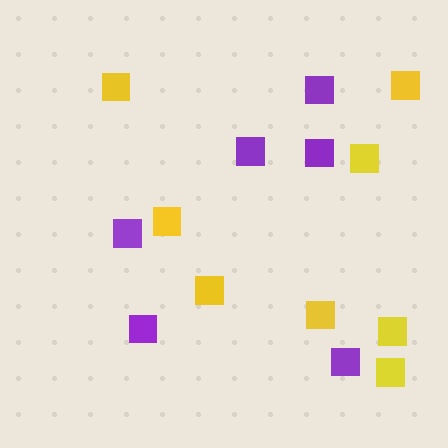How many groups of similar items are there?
There are 2 groups: one group of purple squares (6) and one group of yellow squares (8).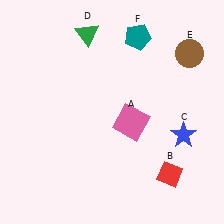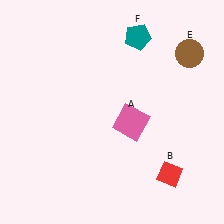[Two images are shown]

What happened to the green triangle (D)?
The green triangle (D) was removed in Image 2. It was in the top-left area of Image 1.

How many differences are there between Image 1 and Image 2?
There are 2 differences between the two images.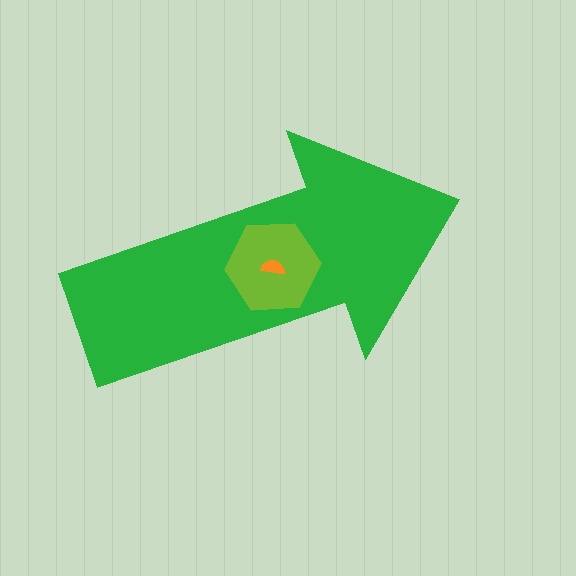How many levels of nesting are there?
3.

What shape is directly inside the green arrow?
The lime hexagon.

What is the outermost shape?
The green arrow.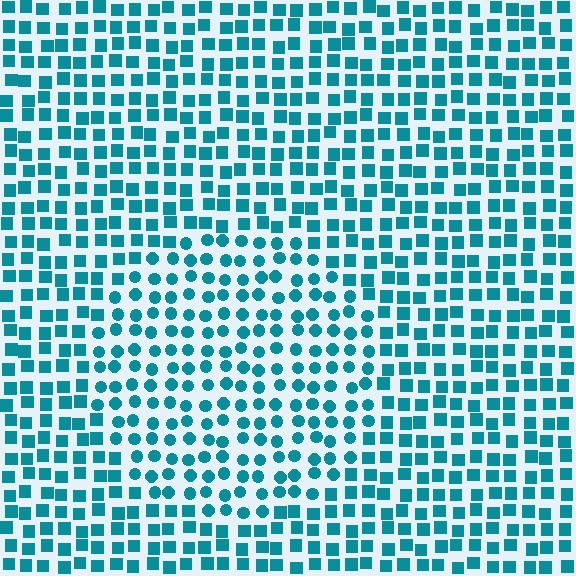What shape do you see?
I see a circle.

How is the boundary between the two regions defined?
The boundary is defined by a change in element shape: circles inside vs. squares outside. All elements share the same color and spacing.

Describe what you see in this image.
The image is filled with small teal elements arranged in a uniform grid. A circle-shaped region contains circles, while the surrounding area contains squares. The boundary is defined purely by the change in element shape.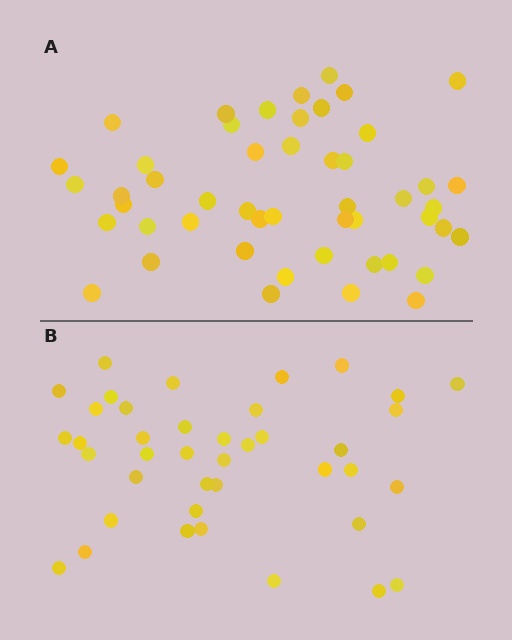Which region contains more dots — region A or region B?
Region A (the top region) has more dots.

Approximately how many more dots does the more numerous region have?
Region A has roughly 8 or so more dots than region B.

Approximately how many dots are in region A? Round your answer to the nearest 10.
About 50 dots. (The exact count is 49, which rounds to 50.)